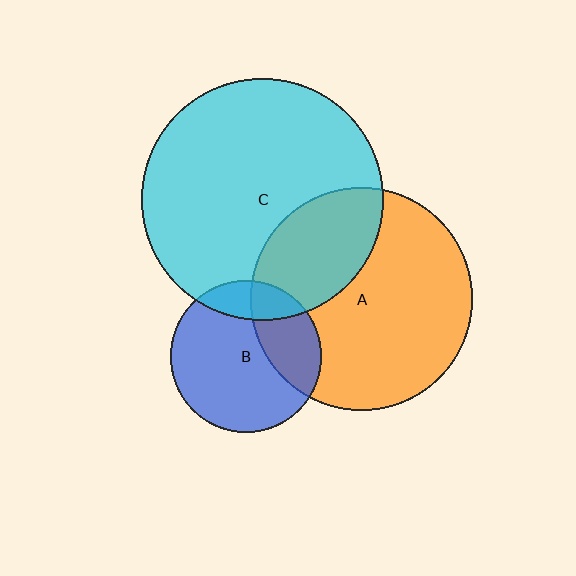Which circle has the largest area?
Circle C (cyan).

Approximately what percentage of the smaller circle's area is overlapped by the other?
Approximately 30%.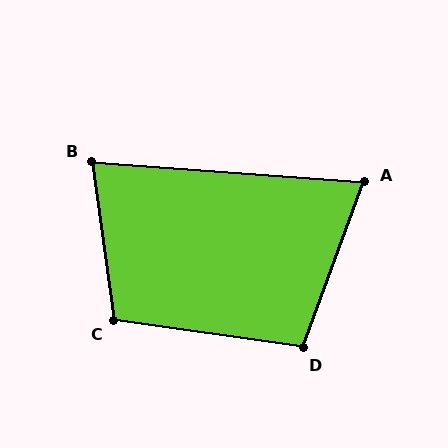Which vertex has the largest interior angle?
C, at approximately 106 degrees.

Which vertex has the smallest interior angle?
A, at approximately 74 degrees.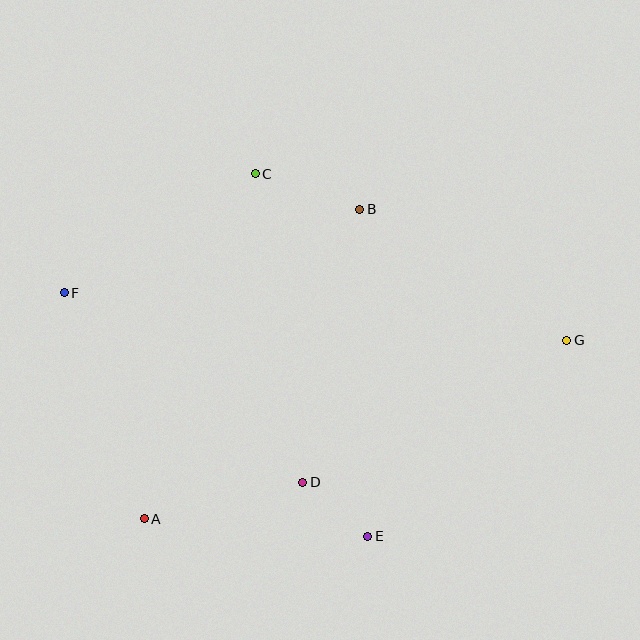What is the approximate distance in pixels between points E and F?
The distance between E and F is approximately 389 pixels.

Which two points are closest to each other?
Points D and E are closest to each other.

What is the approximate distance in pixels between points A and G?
The distance between A and G is approximately 459 pixels.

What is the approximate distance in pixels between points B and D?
The distance between B and D is approximately 279 pixels.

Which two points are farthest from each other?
Points F and G are farthest from each other.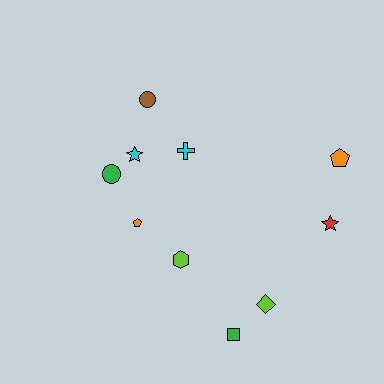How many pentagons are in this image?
There are 2 pentagons.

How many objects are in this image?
There are 10 objects.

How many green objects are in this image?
There are 2 green objects.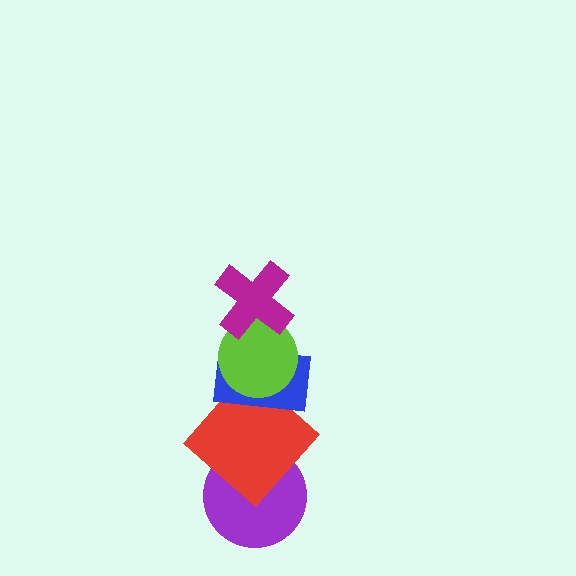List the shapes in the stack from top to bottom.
From top to bottom: the magenta cross, the lime circle, the blue rectangle, the red diamond, the purple circle.